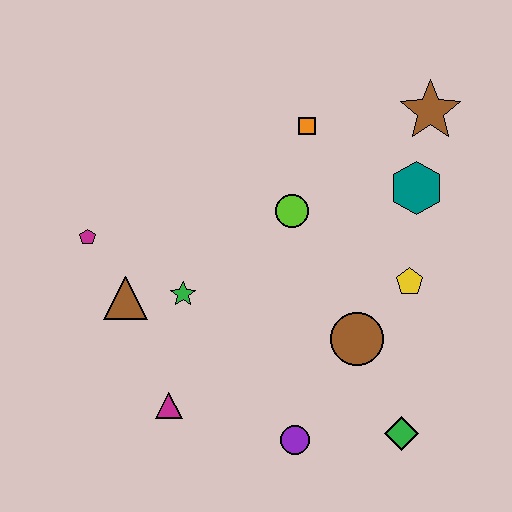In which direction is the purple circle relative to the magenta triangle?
The purple circle is to the right of the magenta triangle.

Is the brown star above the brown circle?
Yes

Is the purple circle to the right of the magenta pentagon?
Yes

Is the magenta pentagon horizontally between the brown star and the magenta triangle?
No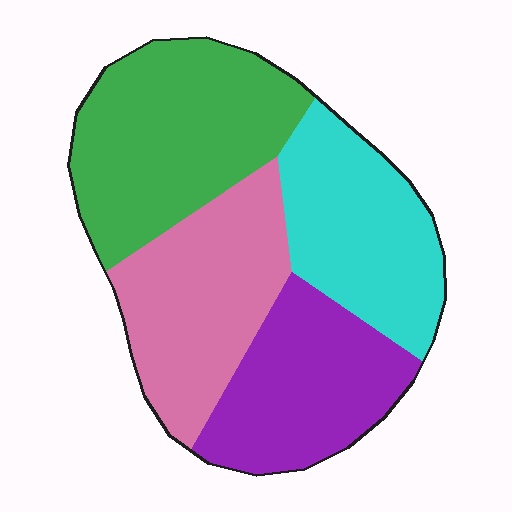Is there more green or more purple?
Green.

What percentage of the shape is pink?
Pink takes up about one quarter (1/4) of the shape.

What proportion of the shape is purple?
Purple takes up less than a quarter of the shape.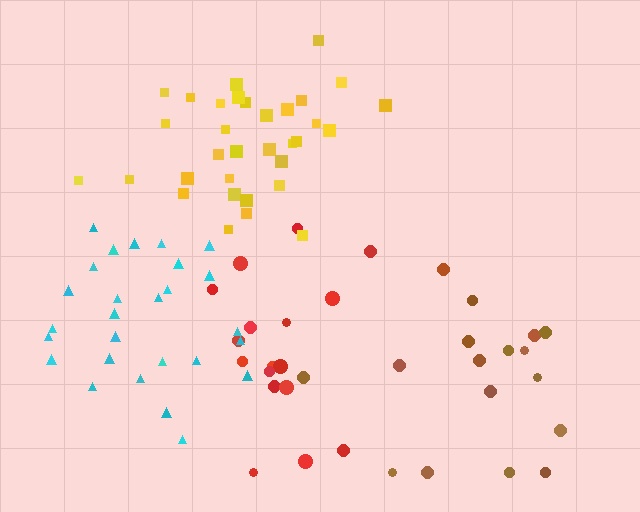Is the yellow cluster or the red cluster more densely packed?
Yellow.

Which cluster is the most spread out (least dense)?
Brown.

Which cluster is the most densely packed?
Yellow.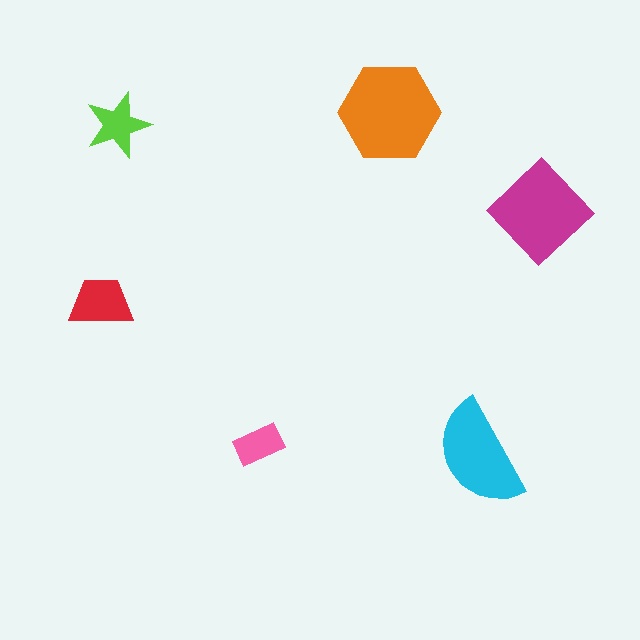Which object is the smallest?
The pink rectangle.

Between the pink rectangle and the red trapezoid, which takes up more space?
The red trapezoid.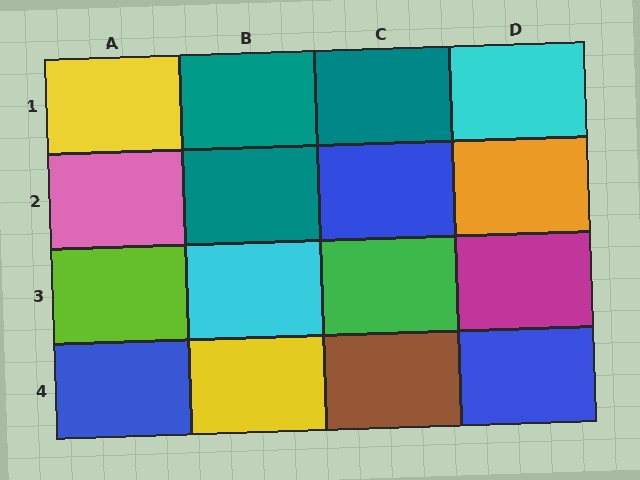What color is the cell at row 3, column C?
Green.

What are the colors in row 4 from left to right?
Blue, yellow, brown, blue.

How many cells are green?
1 cell is green.